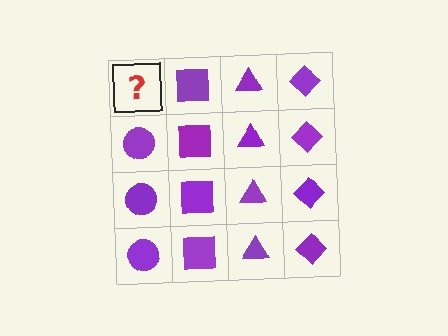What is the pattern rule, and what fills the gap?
The rule is that each column has a consistent shape. The gap should be filled with a purple circle.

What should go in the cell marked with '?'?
The missing cell should contain a purple circle.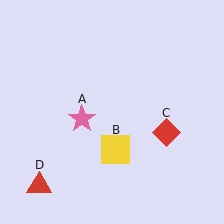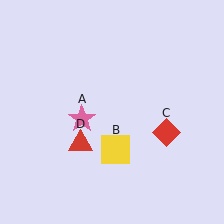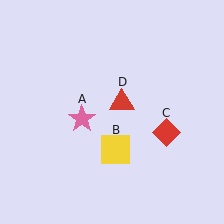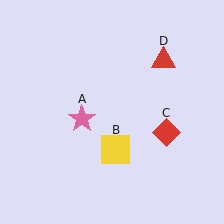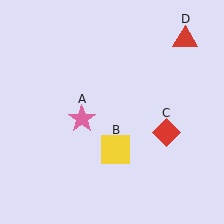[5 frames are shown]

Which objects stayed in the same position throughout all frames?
Pink star (object A) and yellow square (object B) and red diamond (object C) remained stationary.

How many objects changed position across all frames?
1 object changed position: red triangle (object D).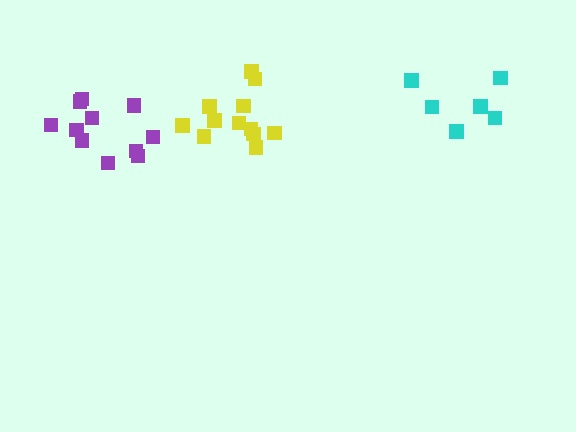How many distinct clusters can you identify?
There are 3 distinct clusters.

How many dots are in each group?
Group 1: 12 dots, Group 2: 11 dots, Group 3: 6 dots (29 total).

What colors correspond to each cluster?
The clusters are colored: yellow, purple, cyan.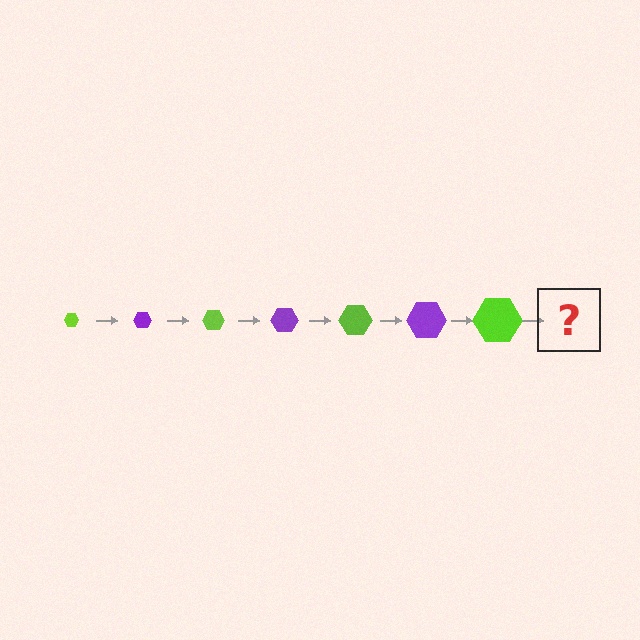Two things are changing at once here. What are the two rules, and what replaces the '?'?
The two rules are that the hexagon grows larger each step and the color cycles through lime and purple. The '?' should be a purple hexagon, larger than the previous one.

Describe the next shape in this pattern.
It should be a purple hexagon, larger than the previous one.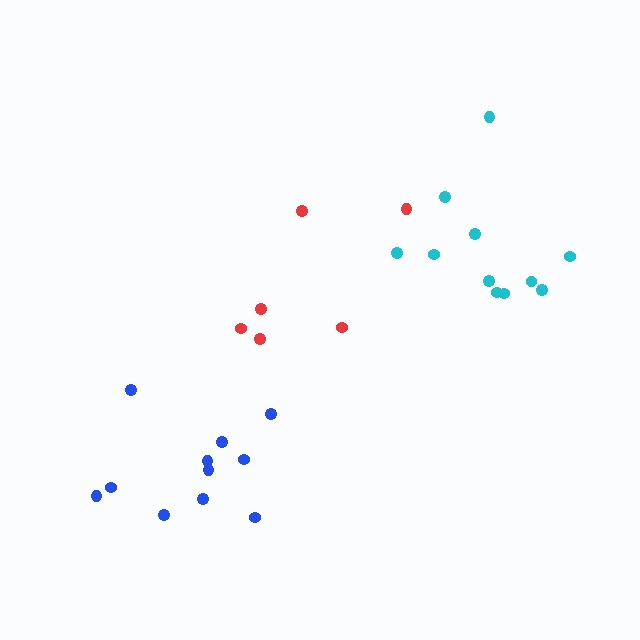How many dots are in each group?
Group 1: 11 dots, Group 2: 6 dots, Group 3: 11 dots (28 total).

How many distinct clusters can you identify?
There are 3 distinct clusters.